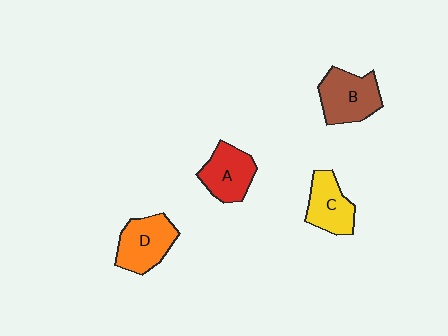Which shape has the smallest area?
Shape C (yellow).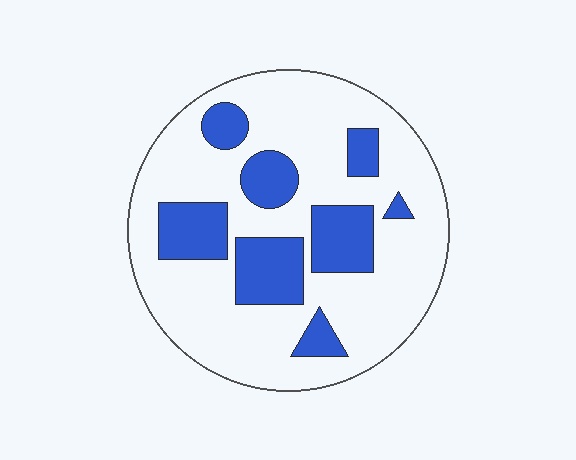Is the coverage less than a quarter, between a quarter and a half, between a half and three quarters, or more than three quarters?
Between a quarter and a half.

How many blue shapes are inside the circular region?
8.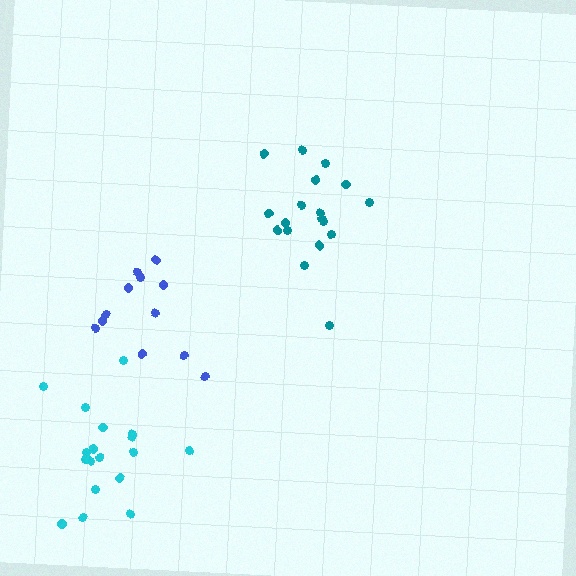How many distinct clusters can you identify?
There are 3 distinct clusters.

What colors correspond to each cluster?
The clusters are colored: cyan, teal, blue.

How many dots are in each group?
Group 1: 18 dots, Group 2: 18 dots, Group 3: 12 dots (48 total).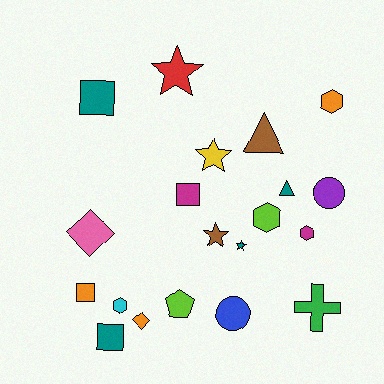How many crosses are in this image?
There is 1 cross.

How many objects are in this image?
There are 20 objects.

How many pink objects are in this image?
There is 1 pink object.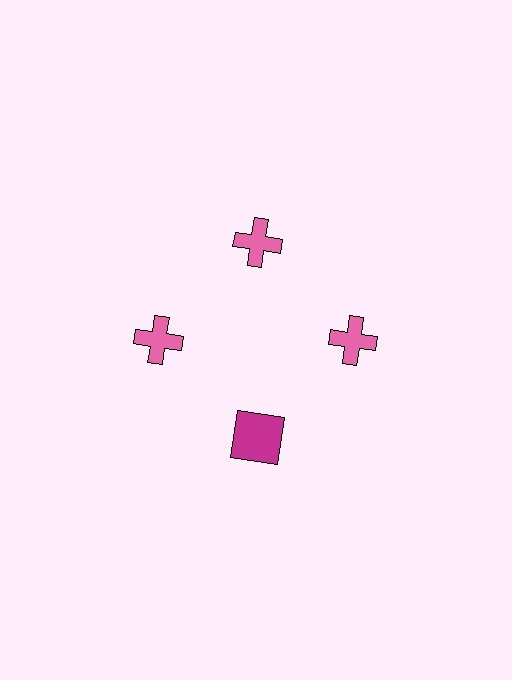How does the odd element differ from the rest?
It differs in both color (magenta instead of pink) and shape (square instead of cross).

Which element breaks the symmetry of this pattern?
The magenta square at roughly the 6 o'clock position breaks the symmetry. All other shapes are pink crosses.